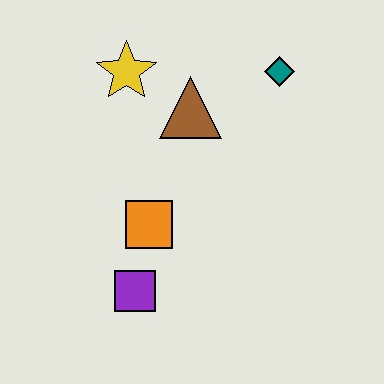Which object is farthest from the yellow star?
The purple square is farthest from the yellow star.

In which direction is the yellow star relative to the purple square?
The yellow star is above the purple square.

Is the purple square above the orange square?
No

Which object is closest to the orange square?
The purple square is closest to the orange square.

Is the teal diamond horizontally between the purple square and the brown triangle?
No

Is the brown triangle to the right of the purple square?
Yes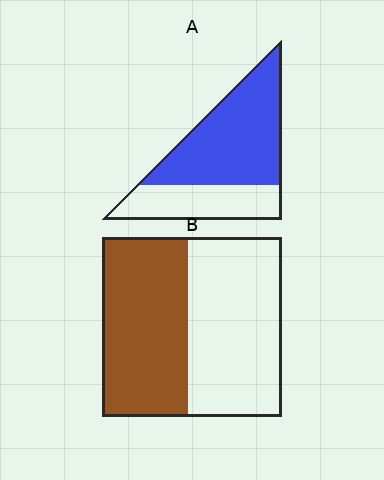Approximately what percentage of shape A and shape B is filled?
A is approximately 65% and B is approximately 50%.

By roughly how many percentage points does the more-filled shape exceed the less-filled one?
By roughly 15 percentage points (A over B).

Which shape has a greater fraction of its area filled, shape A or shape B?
Shape A.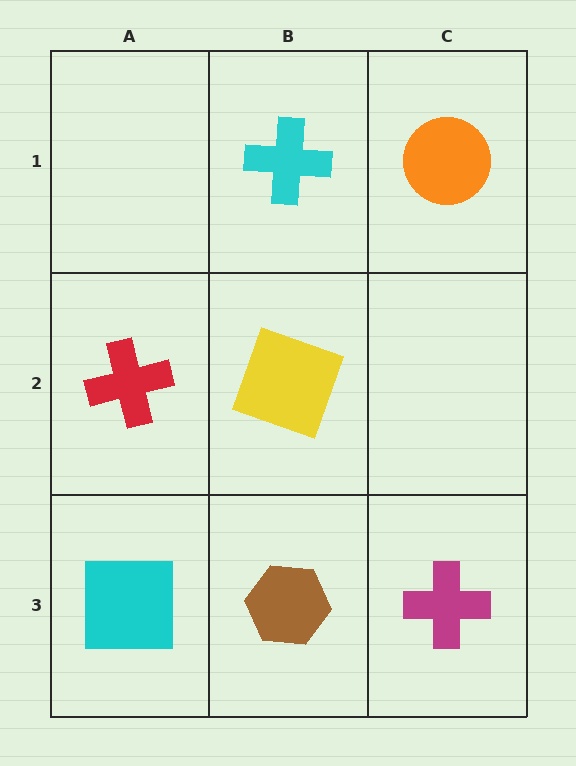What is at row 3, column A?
A cyan square.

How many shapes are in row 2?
2 shapes.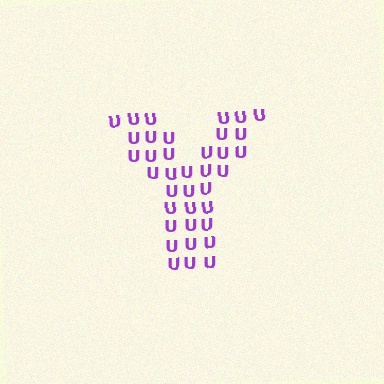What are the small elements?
The small elements are letter U's.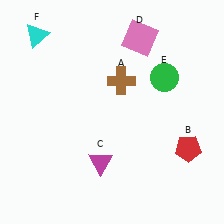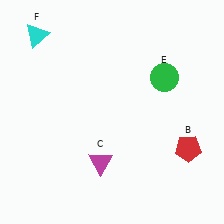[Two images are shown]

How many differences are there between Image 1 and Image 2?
There are 2 differences between the two images.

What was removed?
The pink square (D), the brown cross (A) were removed in Image 2.